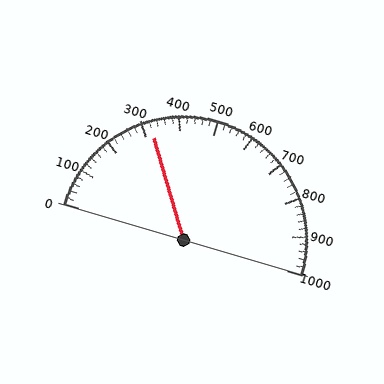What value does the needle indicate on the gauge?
The needle indicates approximately 320.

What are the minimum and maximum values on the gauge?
The gauge ranges from 0 to 1000.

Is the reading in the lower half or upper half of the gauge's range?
The reading is in the lower half of the range (0 to 1000).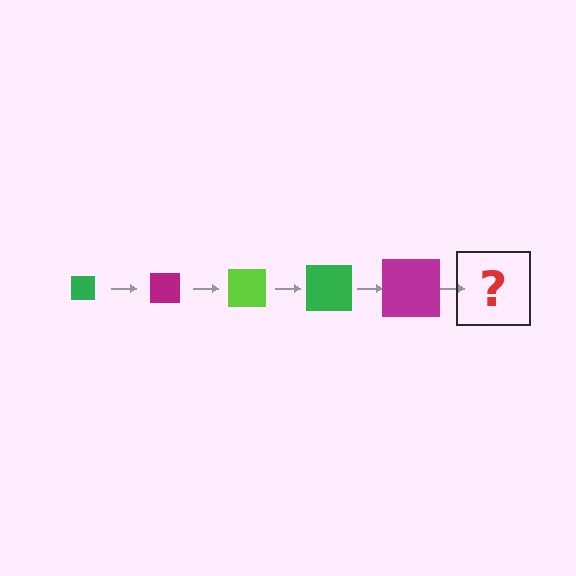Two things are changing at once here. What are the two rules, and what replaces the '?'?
The two rules are that the square grows larger each step and the color cycles through green, magenta, and lime. The '?' should be a lime square, larger than the previous one.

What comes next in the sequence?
The next element should be a lime square, larger than the previous one.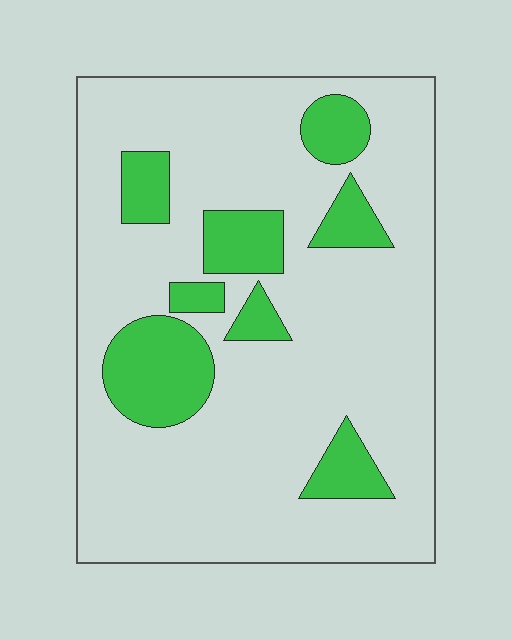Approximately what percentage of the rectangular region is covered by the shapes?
Approximately 20%.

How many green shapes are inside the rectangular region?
8.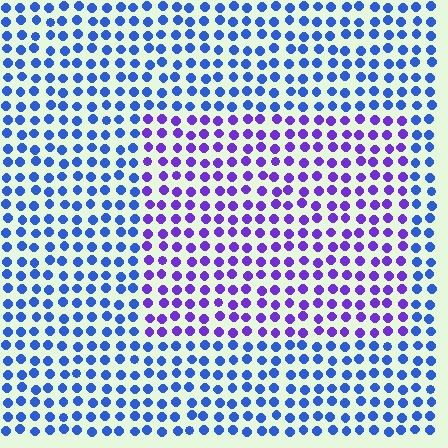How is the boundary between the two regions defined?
The boundary is defined purely by a slight shift in hue (about 43 degrees). Spacing, size, and orientation are identical on both sides.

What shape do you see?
I see a rectangle.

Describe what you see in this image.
The image is filled with small blue elements in a uniform arrangement. A rectangle-shaped region is visible where the elements are tinted to a slightly different hue, forming a subtle color boundary.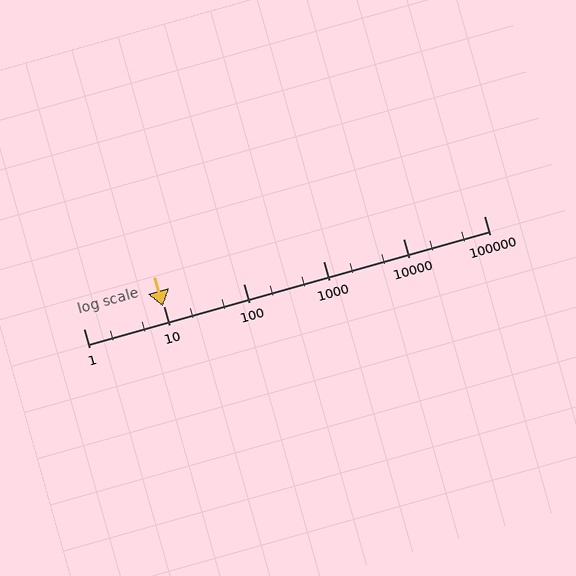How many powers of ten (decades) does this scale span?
The scale spans 5 decades, from 1 to 100000.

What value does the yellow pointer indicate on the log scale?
The pointer indicates approximately 9.9.